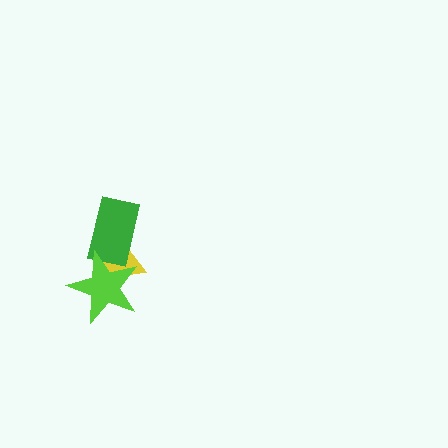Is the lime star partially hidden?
No, no other shape covers it.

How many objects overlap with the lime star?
2 objects overlap with the lime star.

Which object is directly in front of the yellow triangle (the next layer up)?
The green rectangle is directly in front of the yellow triangle.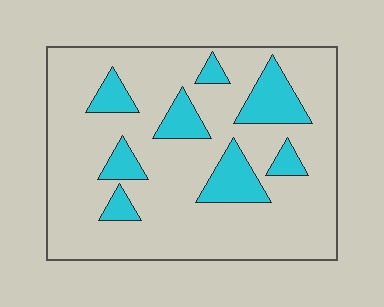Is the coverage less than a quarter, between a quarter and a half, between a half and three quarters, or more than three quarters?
Less than a quarter.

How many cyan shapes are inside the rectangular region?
8.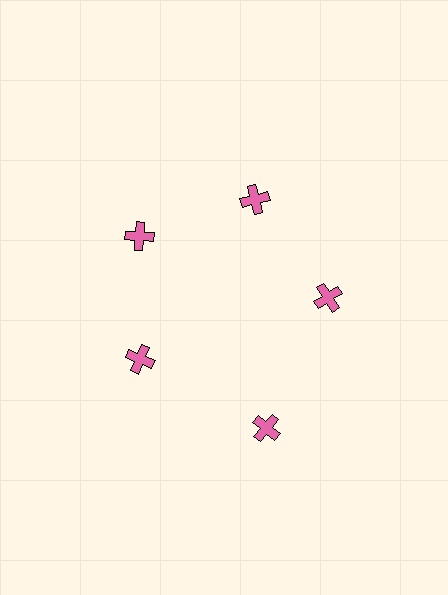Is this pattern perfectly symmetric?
No. The 5 pink crosses are arranged in a ring, but one element near the 5 o'clock position is pushed outward from the center, breaking the 5-fold rotational symmetry.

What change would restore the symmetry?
The symmetry would be restored by moving it inward, back onto the ring so that all 5 crosses sit at equal angles and equal distance from the center.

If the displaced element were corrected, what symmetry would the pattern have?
It would have 5-fold rotational symmetry — the pattern would map onto itself every 72 degrees.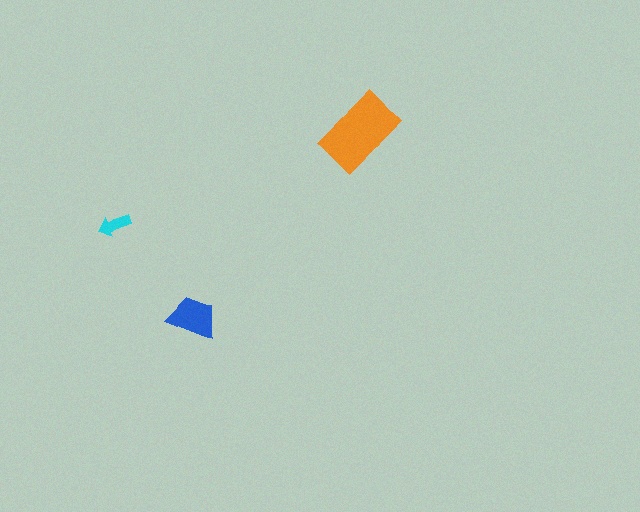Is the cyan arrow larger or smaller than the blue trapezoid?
Smaller.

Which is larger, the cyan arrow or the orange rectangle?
The orange rectangle.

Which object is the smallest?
The cyan arrow.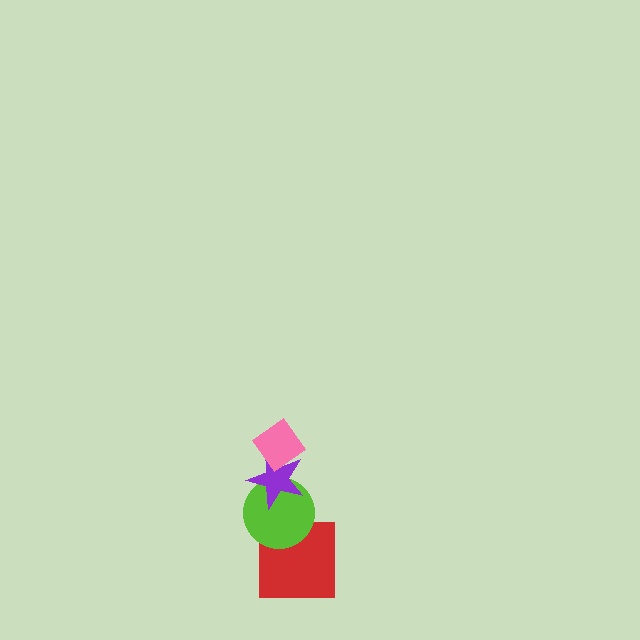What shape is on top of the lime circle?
The purple star is on top of the lime circle.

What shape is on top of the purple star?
The pink diamond is on top of the purple star.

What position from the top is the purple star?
The purple star is 2nd from the top.